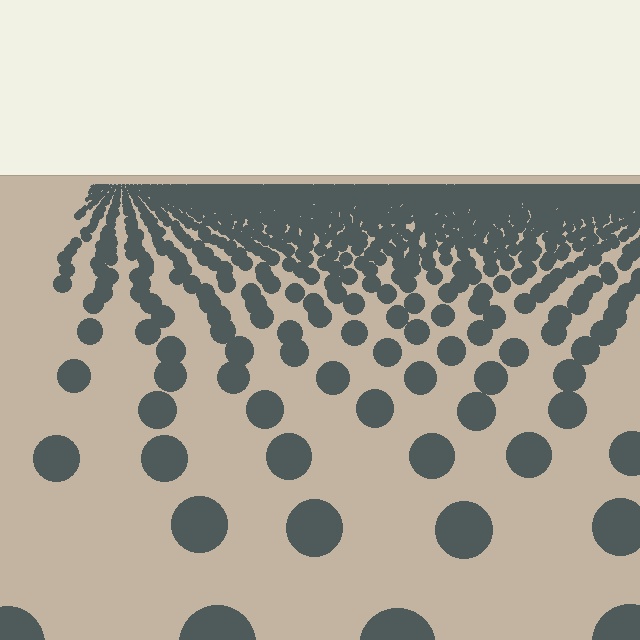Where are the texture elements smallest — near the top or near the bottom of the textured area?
Near the top.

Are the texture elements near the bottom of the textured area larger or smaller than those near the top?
Larger. Near the bottom, elements are closer to the viewer and appear at a bigger on-screen size.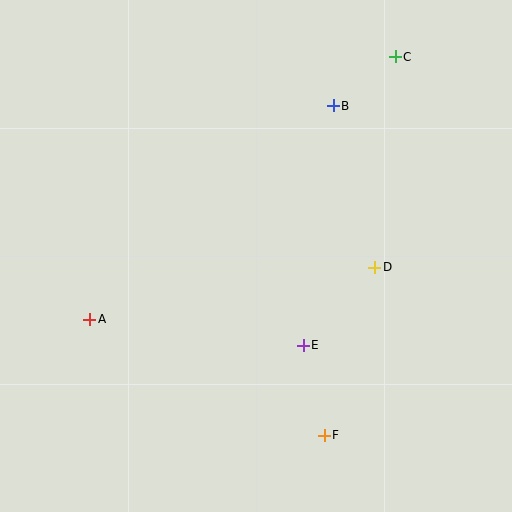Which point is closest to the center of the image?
Point E at (303, 345) is closest to the center.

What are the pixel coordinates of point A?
Point A is at (90, 319).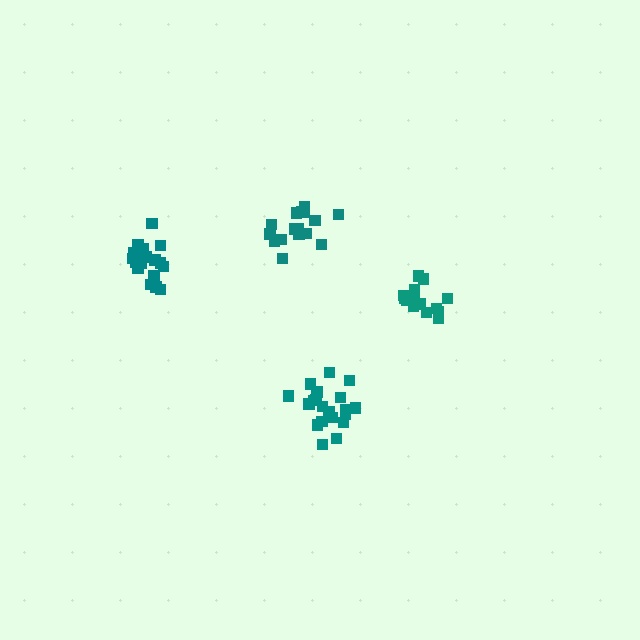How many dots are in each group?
Group 1: 17 dots, Group 2: 15 dots, Group 3: 20 dots, Group 4: 19 dots (71 total).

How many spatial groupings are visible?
There are 4 spatial groupings.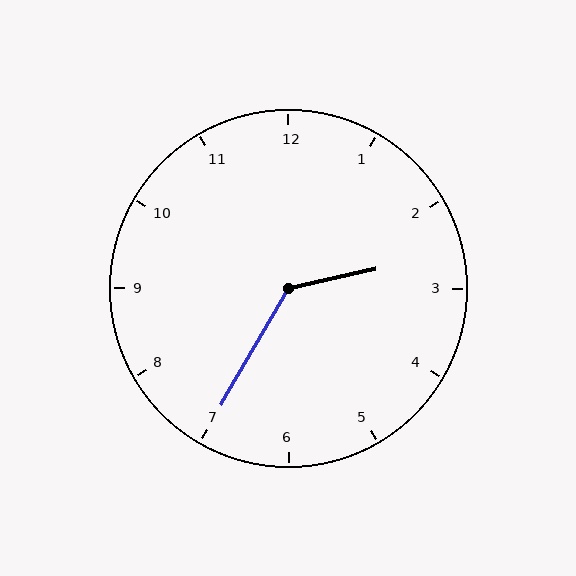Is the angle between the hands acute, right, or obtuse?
It is obtuse.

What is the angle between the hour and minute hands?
Approximately 132 degrees.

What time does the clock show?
2:35.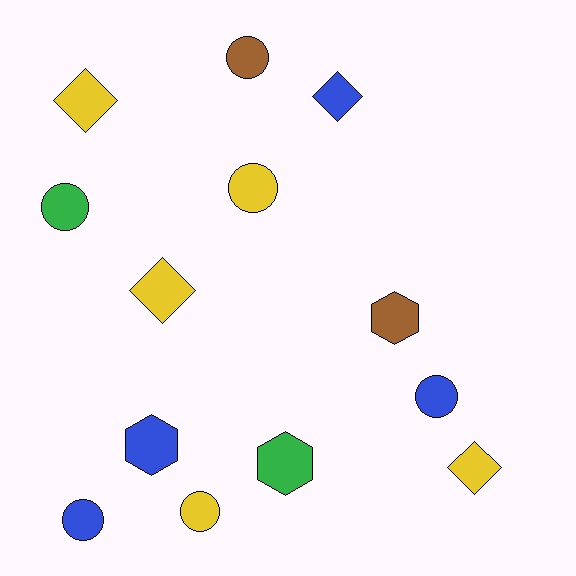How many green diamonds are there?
There are no green diamonds.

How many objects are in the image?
There are 13 objects.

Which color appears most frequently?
Yellow, with 5 objects.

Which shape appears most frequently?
Circle, with 6 objects.